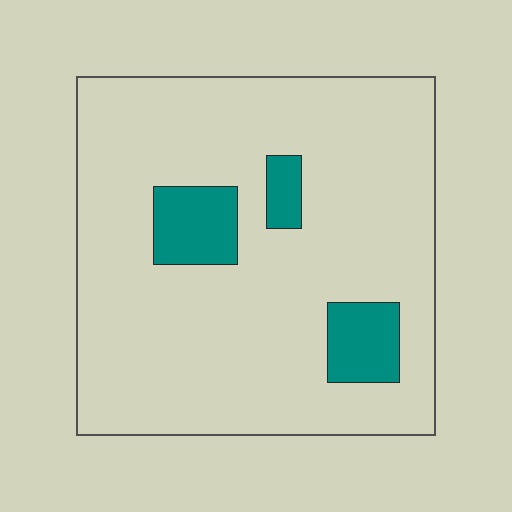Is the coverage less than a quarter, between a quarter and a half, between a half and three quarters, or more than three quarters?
Less than a quarter.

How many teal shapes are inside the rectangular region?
3.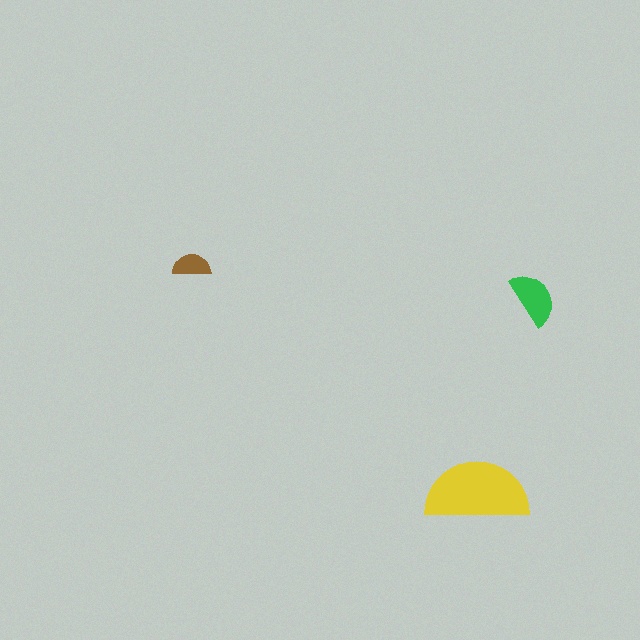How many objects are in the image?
There are 3 objects in the image.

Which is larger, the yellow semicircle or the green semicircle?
The yellow one.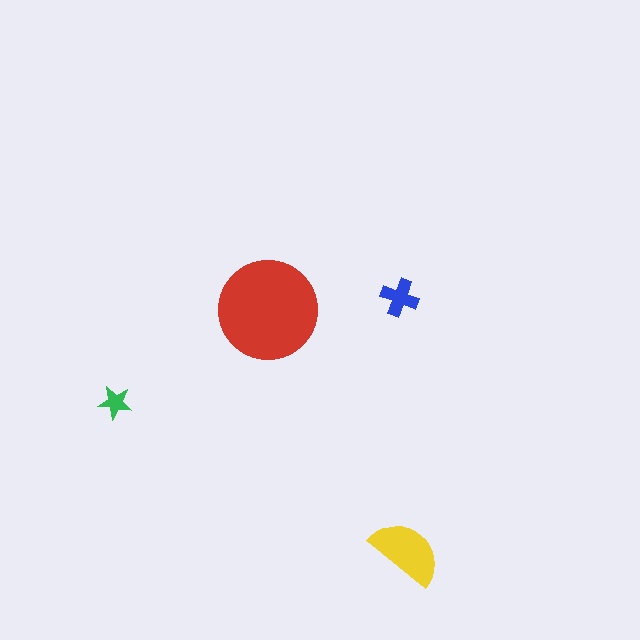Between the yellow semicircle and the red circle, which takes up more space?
The red circle.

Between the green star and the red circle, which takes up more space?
The red circle.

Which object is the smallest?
The green star.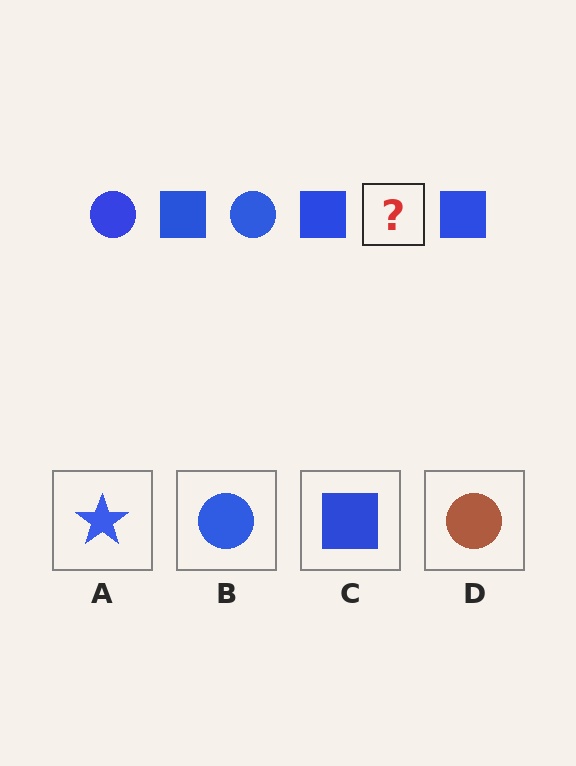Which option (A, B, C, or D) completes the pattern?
B.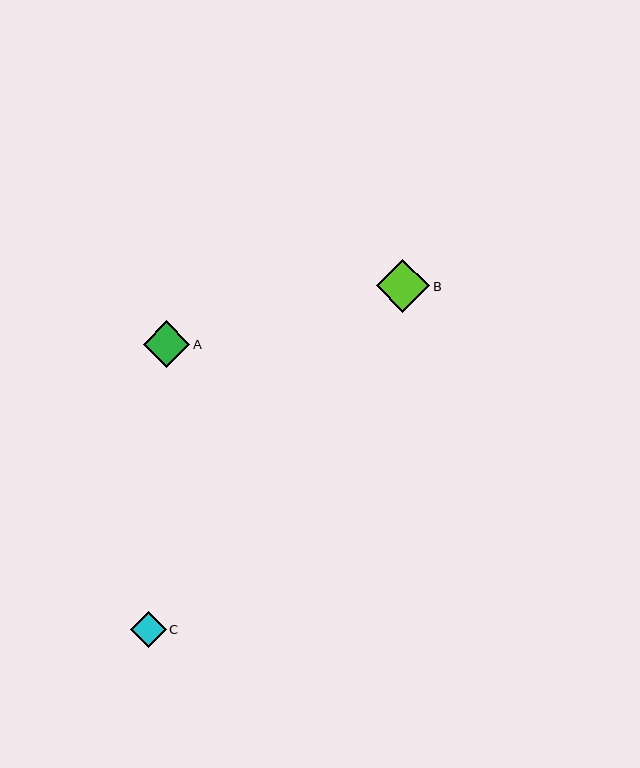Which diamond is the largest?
Diamond B is the largest with a size of approximately 54 pixels.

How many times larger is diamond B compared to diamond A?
Diamond B is approximately 1.2 times the size of diamond A.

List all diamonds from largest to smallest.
From largest to smallest: B, A, C.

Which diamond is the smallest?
Diamond C is the smallest with a size of approximately 36 pixels.